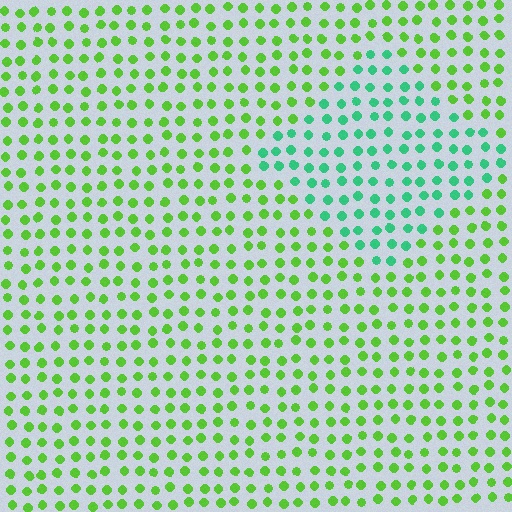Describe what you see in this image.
The image is filled with small lime elements in a uniform arrangement. A diamond-shaped region is visible where the elements are tinted to a slightly different hue, forming a subtle color boundary.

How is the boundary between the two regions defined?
The boundary is defined purely by a slight shift in hue (about 46 degrees). Spacing, size, and orientation are identical on both sides.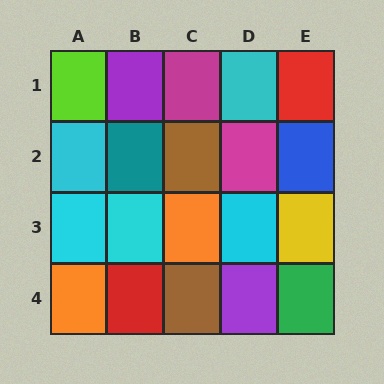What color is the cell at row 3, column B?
Cyan.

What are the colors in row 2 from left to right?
Cyan, teal, brown, magenta, blue.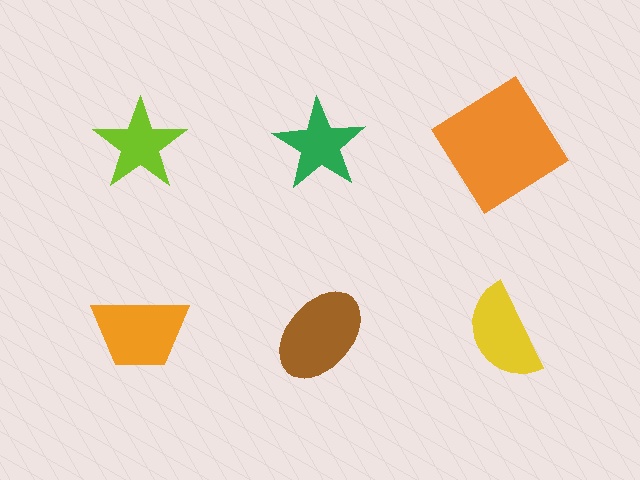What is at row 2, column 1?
An orange trapezoid.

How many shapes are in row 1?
3 shapes.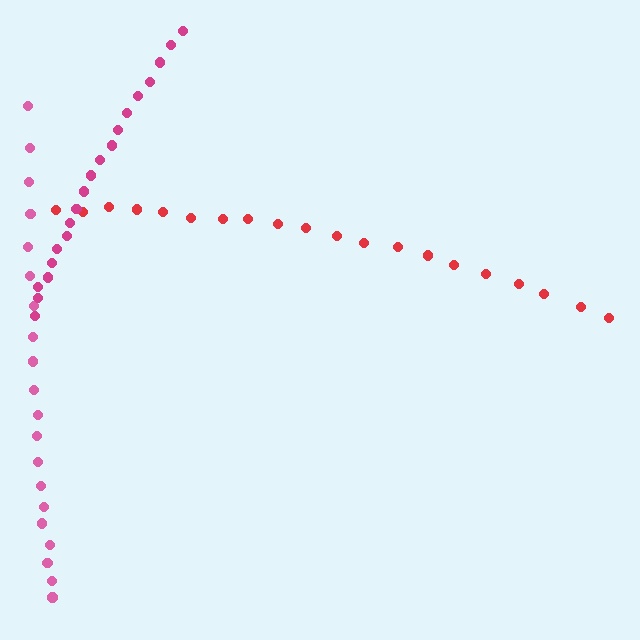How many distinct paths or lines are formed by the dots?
There are 3 distinct paths.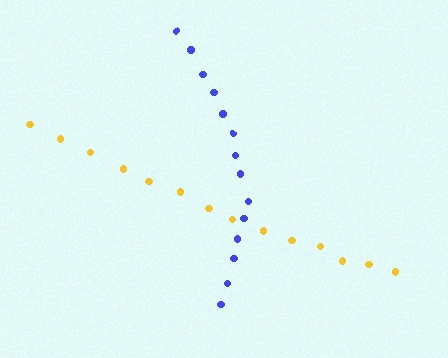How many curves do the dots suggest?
There are 2 distinct paths.